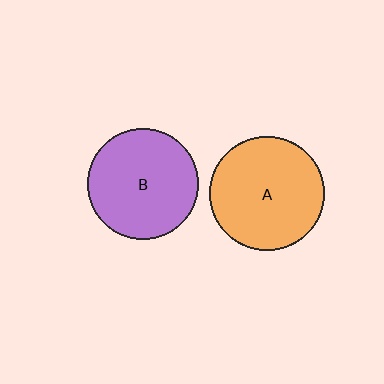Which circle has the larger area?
Circle A (orange).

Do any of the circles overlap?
No, none of the circles overlap.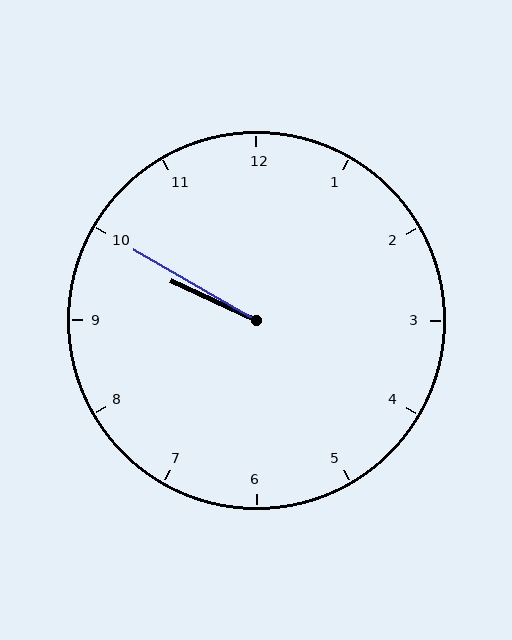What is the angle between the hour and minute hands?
Approximately 5 degrees.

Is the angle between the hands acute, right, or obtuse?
It is acute.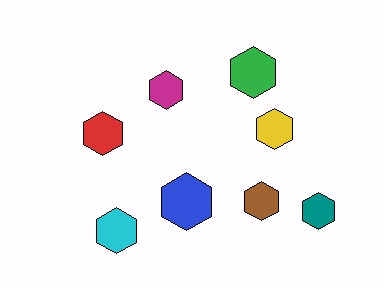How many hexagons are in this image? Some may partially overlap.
There are 8 hexagons.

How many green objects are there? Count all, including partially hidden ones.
There is 1 green object.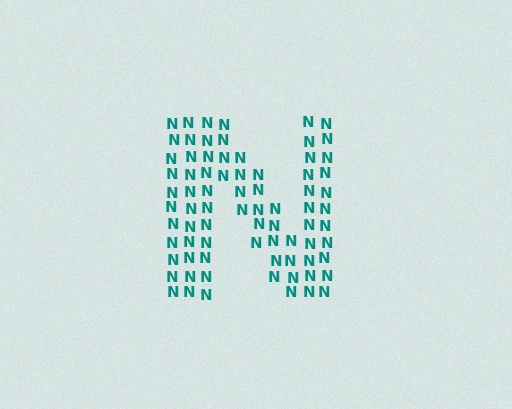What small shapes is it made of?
It is made of small letter N's.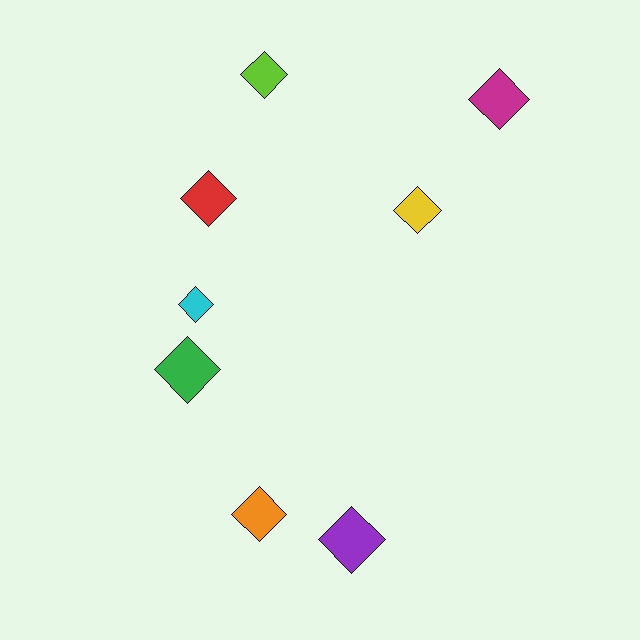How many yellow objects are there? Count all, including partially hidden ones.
There is 1 yellow object.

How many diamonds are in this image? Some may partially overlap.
There are 8 diamonds.